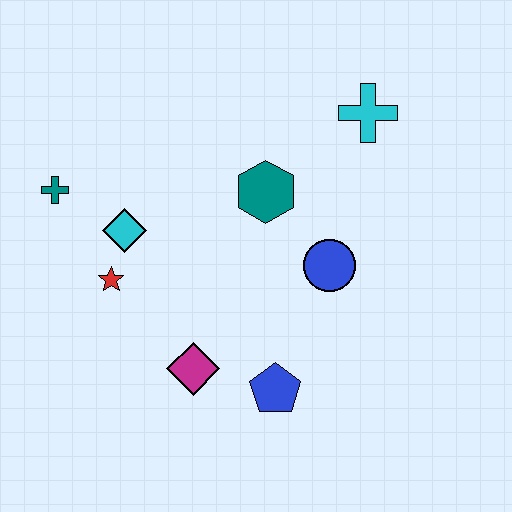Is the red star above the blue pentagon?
Yes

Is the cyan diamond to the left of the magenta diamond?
Yes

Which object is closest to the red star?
The cyan diamond is closest to the red star.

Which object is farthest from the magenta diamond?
The cyan cross is farthest from the magenta diamond.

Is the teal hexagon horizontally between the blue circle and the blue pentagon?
No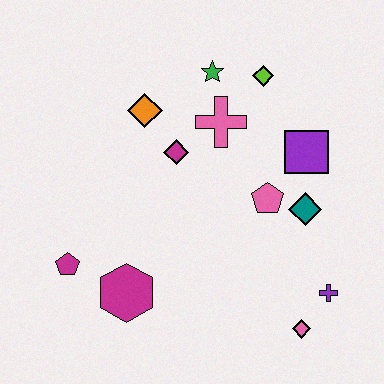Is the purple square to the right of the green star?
Yes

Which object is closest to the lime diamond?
The green star is closest to the lime diamond.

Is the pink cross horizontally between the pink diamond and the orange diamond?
Yes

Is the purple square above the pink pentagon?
Yes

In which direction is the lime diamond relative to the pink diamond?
The lime diamond is above the pink diamond.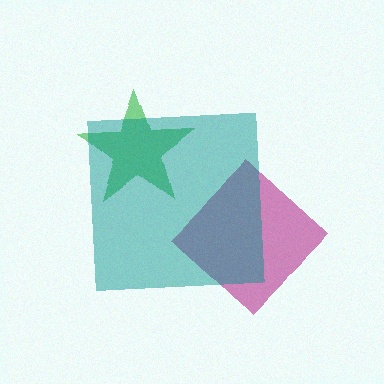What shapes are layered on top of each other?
The layered shapes are: a green star, a magenta diamond, a teal square.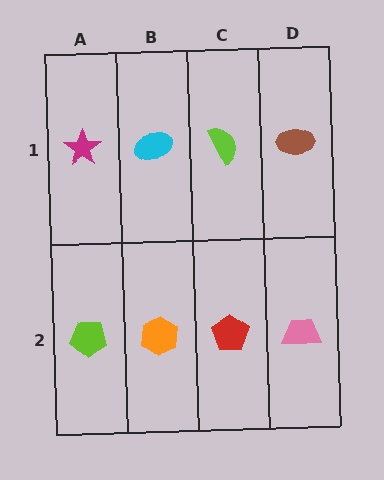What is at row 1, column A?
A magenta star.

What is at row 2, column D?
A pink trapezoid.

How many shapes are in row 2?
4 shapes.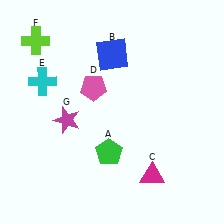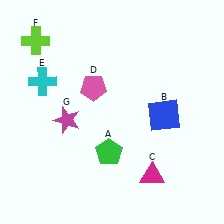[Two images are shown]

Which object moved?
The blue square (B) moved down.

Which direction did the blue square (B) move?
The blue square (B) moved down.